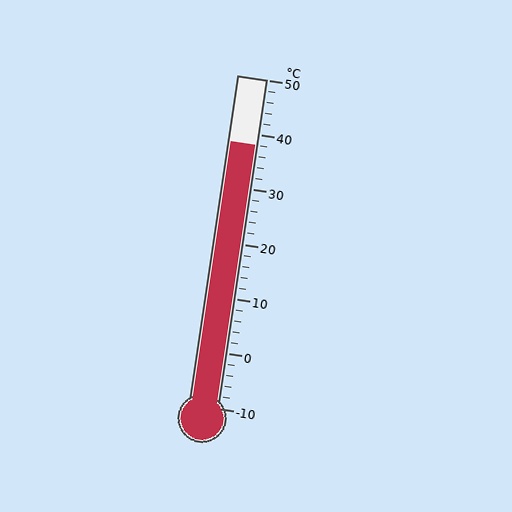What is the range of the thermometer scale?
The thermometer scale ranges from -10°C to 50°C.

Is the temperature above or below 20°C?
The temperature is above 20°C.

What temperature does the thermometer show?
The thermometer shows approximately 38°C.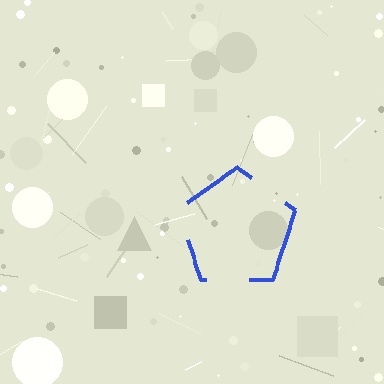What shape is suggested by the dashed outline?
The dashed outline suggests a pentagon.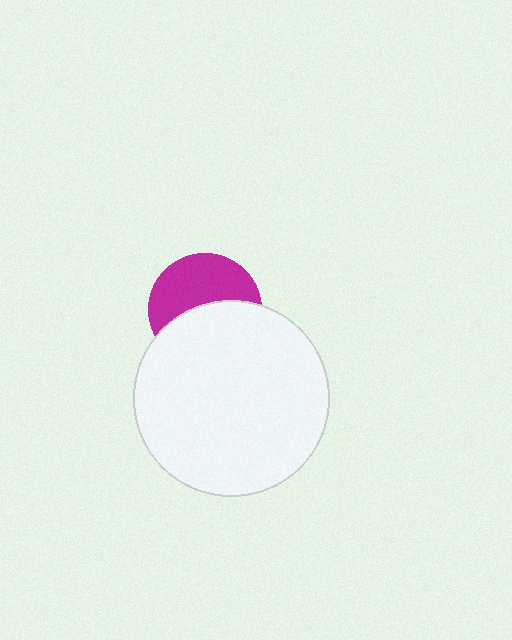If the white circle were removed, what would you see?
You would see the complete magenta circle.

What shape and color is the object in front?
The object in front is a white circle.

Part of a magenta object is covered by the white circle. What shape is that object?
It is a circle.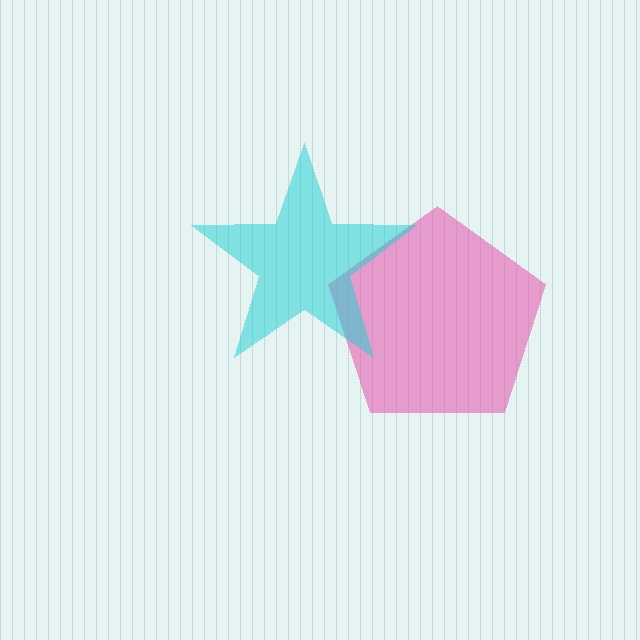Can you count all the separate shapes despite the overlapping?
Yes, there are 2 separate shapes.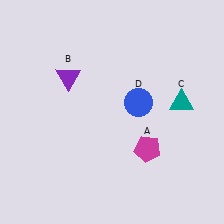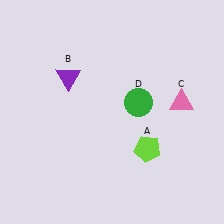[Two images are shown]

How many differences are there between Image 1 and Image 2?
There are 3 differences between the two images.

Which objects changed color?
A changed from magenta to lime. C changed from teal to pink. D changed from blue to green.